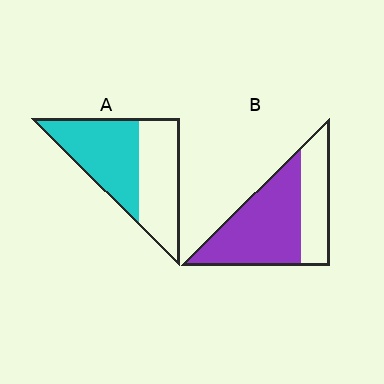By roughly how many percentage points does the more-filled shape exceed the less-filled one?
By roughly 10 percentage points (B over A).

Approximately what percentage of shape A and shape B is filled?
A is approximately 55% and B is approximately 65%.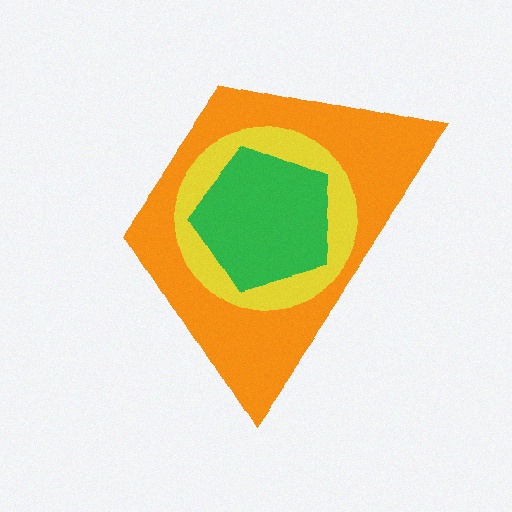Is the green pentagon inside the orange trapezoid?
Yes.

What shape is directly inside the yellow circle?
The green pentagon.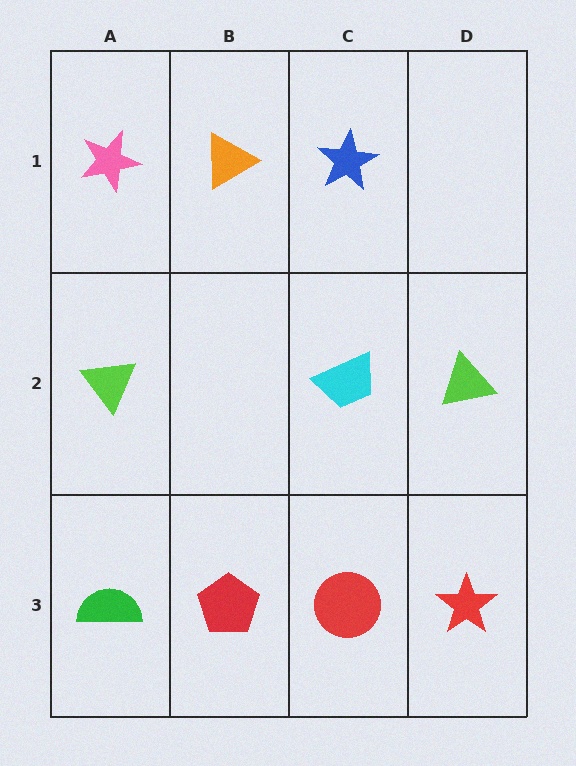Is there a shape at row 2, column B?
No, that cell is empty.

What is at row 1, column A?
A pink star.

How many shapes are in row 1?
3 shapes.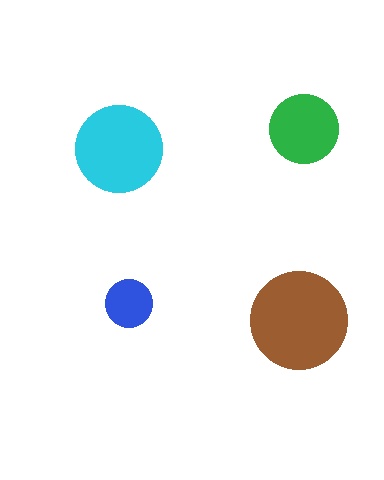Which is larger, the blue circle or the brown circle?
The brown one.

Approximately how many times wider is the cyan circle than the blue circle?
About 2 times wider.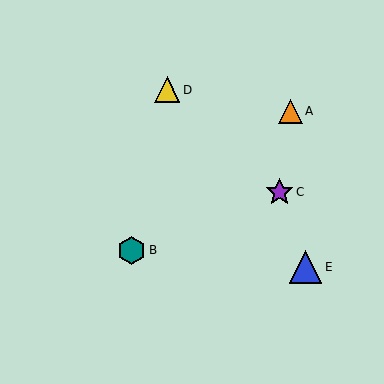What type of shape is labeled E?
Shape E is a blue triangle.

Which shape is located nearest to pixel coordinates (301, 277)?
The blue triangle (labeled E) at (305, 267) is nearest to that location.